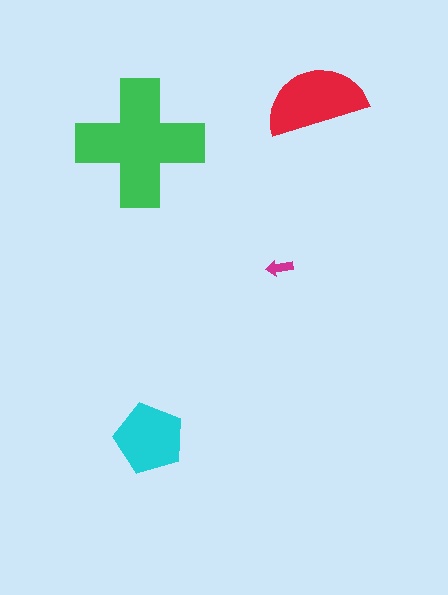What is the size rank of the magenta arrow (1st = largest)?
4th.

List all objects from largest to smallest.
The green cross, the red semicircle, the cyan pentagon, the magenta arrow.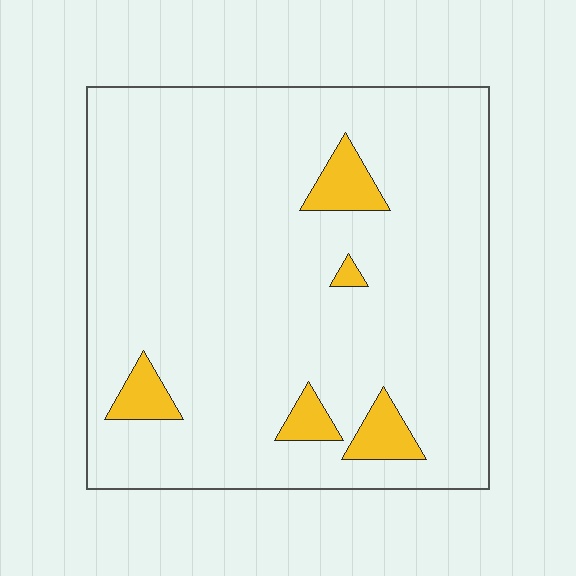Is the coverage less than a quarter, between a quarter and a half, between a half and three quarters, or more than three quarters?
Less than a quarter.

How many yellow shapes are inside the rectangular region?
5.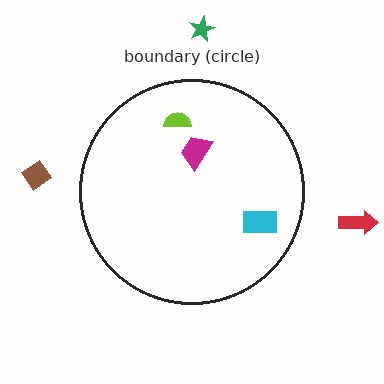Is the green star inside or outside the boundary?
Outside.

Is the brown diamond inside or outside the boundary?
Outside.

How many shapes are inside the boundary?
3 inside, 3 outside.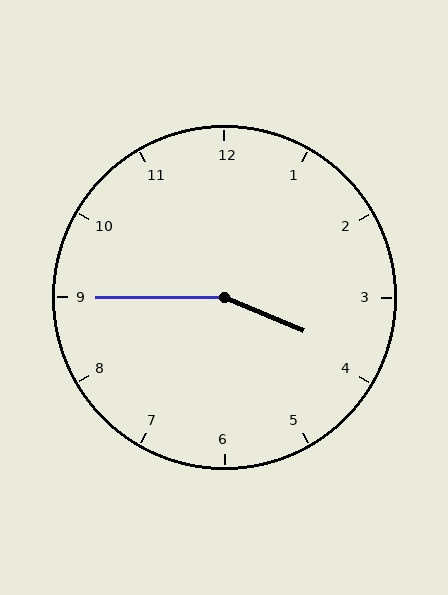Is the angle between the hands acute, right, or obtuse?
It is obtuse.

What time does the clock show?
3:45.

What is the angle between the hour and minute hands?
Approximately 158 degrees.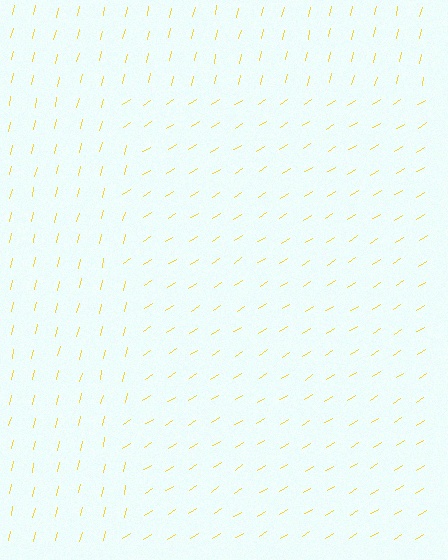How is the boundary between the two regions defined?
The boundary is defined purely by a change in line orientation (approximately 45 degrees difference). All lines are the same color and thickness.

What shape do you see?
I see a rectangle.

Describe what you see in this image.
The image is filled with small yellow line segments. A rectangle region in the image has lines oriented differently from the surrounding lines, creating a visible texture boundary.